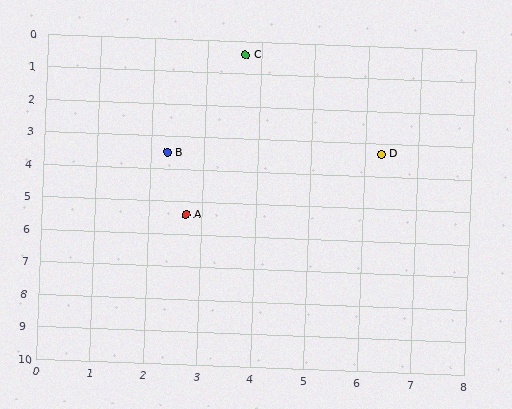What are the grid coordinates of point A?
Point A is at approximately (2.7, 5.4).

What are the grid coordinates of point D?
Point D is at approximately (6.3, 3.3).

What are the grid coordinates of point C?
Point C is at approximately (3.7, 0.4).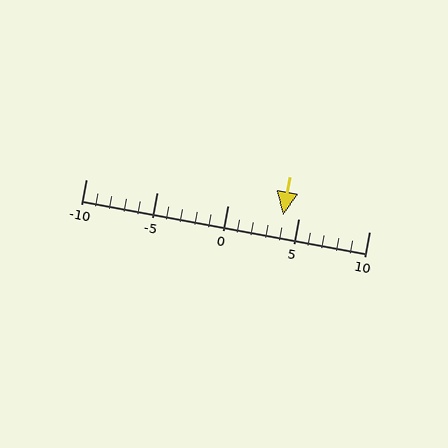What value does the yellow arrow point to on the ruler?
The yellow arrow points to approximately 4.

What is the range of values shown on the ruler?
The ruler shows values from -10 to 10.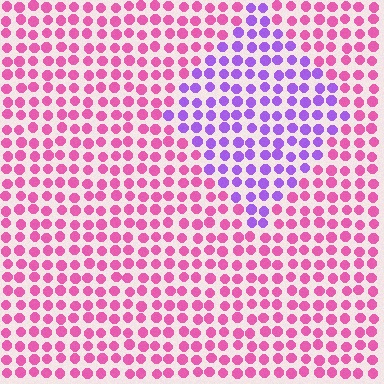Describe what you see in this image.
The image is filled with small pink elements in a uniform arrangement. A diamond-shaped region is visible where the elements are tinted to a slightly different hue, forming a subtle color boundary.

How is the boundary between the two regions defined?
The boundary is defined purely by a slight shift in hue (about 52 degrees). Spacing, size, and orientation are identical on both sides.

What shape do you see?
I see a diamond.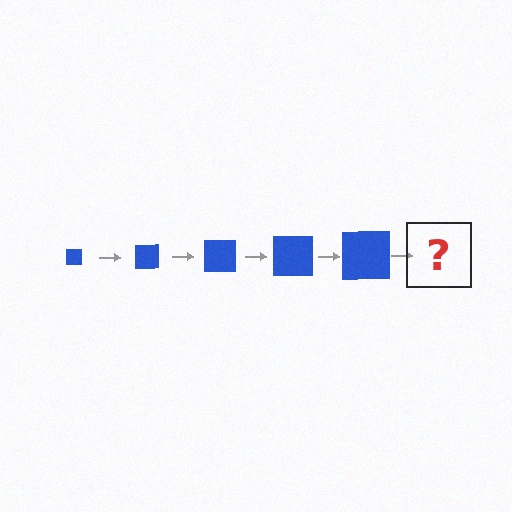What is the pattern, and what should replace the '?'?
The pattern is that the square gets progressively larger each step. The '?' should be a blue square, larger than the previous one.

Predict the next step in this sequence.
The next step is a blue square, larger than the previous one.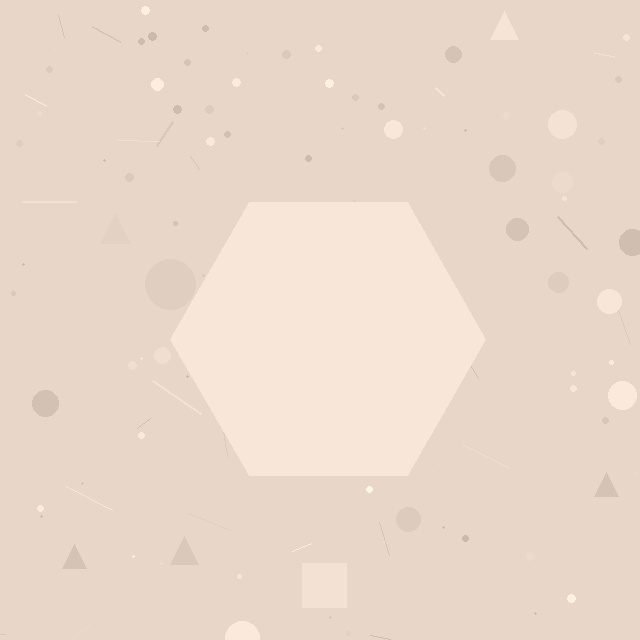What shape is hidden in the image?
A hexagon is hidden in the image.